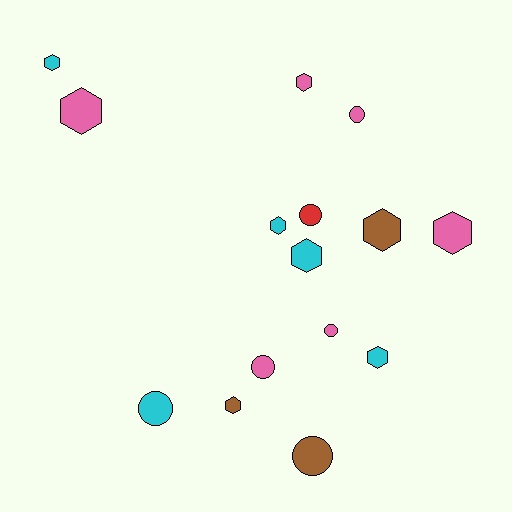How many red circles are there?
There is 1 red circle.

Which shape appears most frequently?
Hexagon, with 9 objects.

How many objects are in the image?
There are 15 objects.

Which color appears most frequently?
Pink, with 6 objects.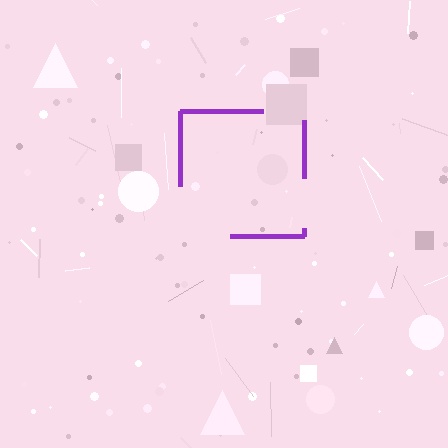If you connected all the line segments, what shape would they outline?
They would outline a square.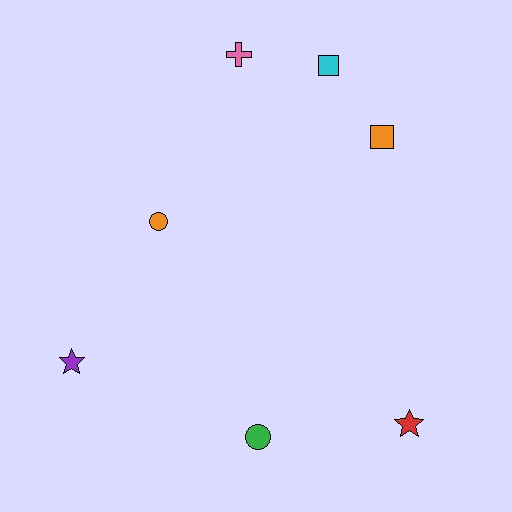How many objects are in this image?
There are 7 objects.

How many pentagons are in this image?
There are no pentagons.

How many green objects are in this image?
There is 1 green object.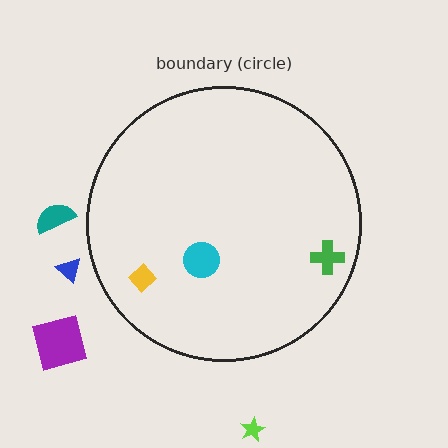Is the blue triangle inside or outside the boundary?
Outside.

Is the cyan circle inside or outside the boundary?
Inside.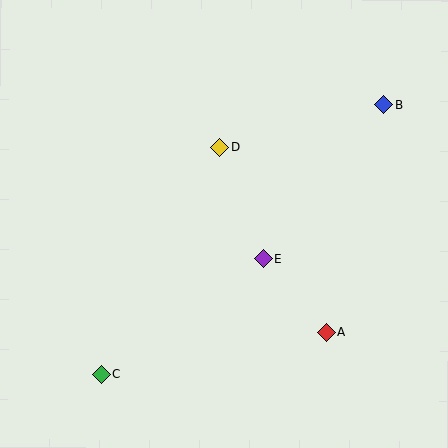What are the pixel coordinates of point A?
Point A is at (326, 333).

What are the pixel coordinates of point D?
Point D is at (220, 147).